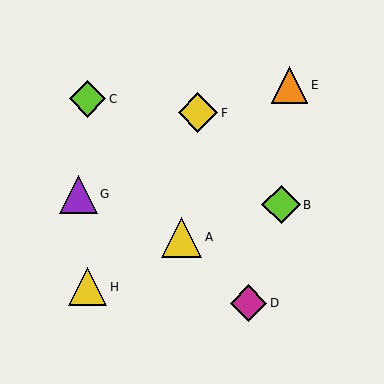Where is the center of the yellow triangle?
The center of the yellow triangle is at (182, 237).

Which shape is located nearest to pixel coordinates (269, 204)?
The lime diamond (labeled B) at (281, 205) is nearest to that location.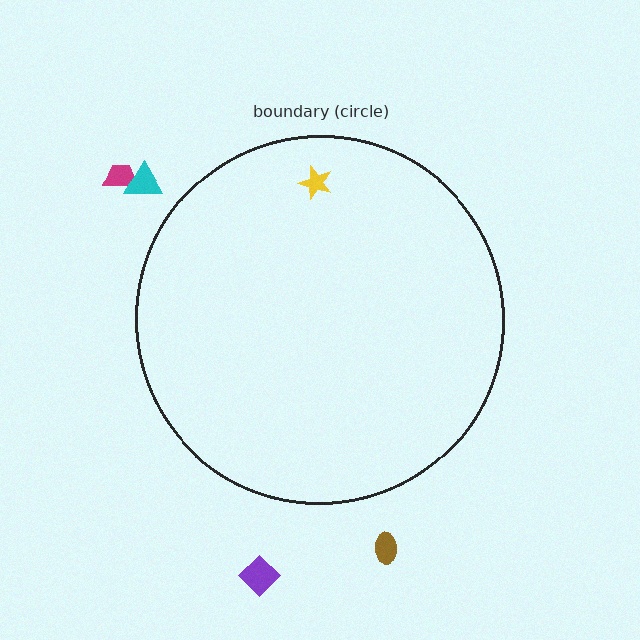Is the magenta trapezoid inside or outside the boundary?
Outside.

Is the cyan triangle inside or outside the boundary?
Outside.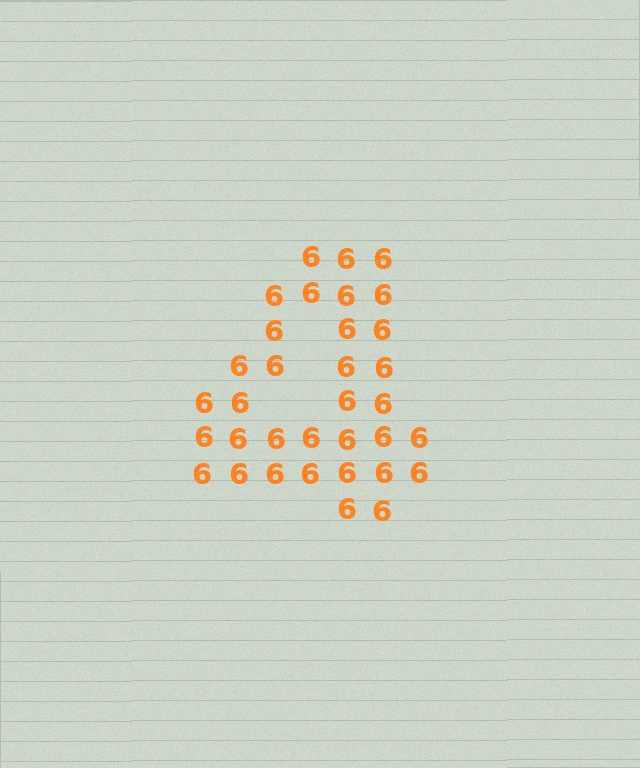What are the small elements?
The small elements are digit 6's.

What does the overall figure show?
The overall figure shows the digit 4.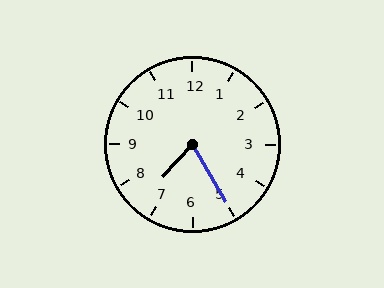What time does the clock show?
7:25.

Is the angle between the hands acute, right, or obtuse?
It is acute.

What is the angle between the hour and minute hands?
Approximately 72 degrees.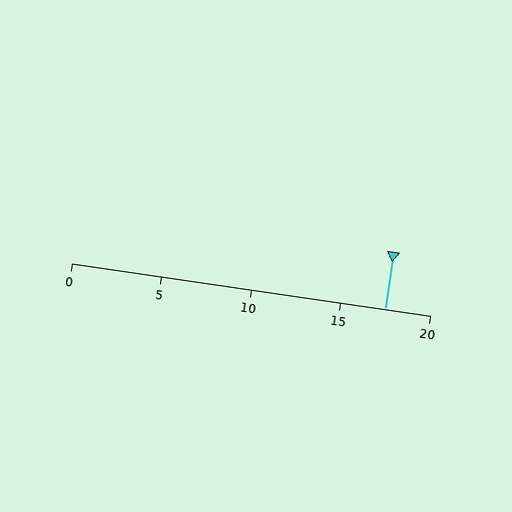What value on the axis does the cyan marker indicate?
The marker indicates approximately 17.5.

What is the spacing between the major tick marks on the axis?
The major ticks are spaced 5 apart.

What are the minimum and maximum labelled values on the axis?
The axis runs from 0 to 20.